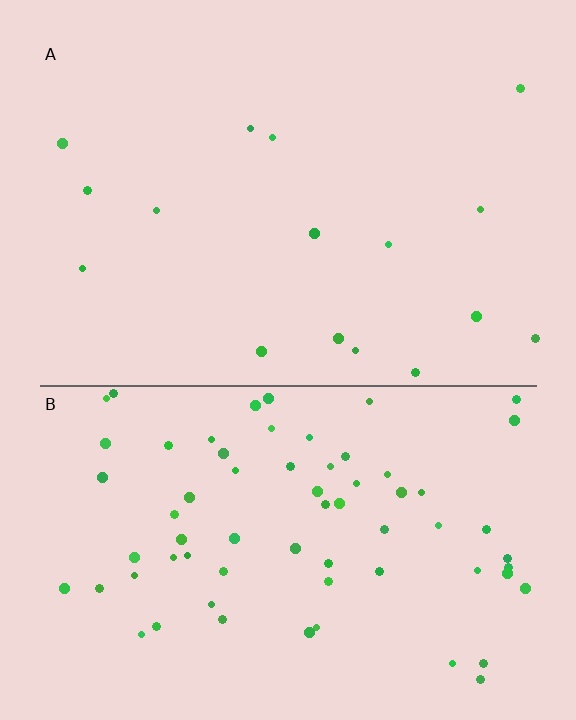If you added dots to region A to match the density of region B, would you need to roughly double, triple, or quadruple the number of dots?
Approximately quadruple.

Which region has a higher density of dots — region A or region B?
B (the bottom).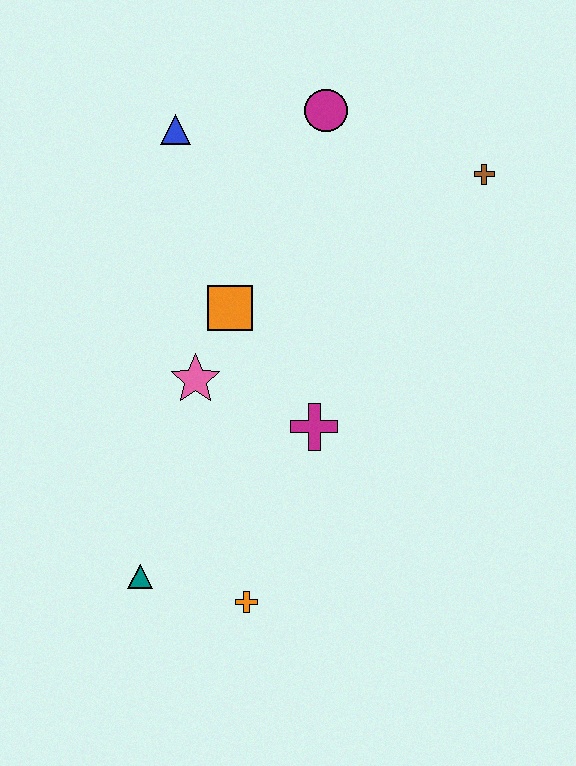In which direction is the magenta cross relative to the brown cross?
The magenta cross is below the brown cross.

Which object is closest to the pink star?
The orange square is closest to the pink star.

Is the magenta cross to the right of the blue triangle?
Yes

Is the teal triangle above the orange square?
No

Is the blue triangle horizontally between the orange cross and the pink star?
No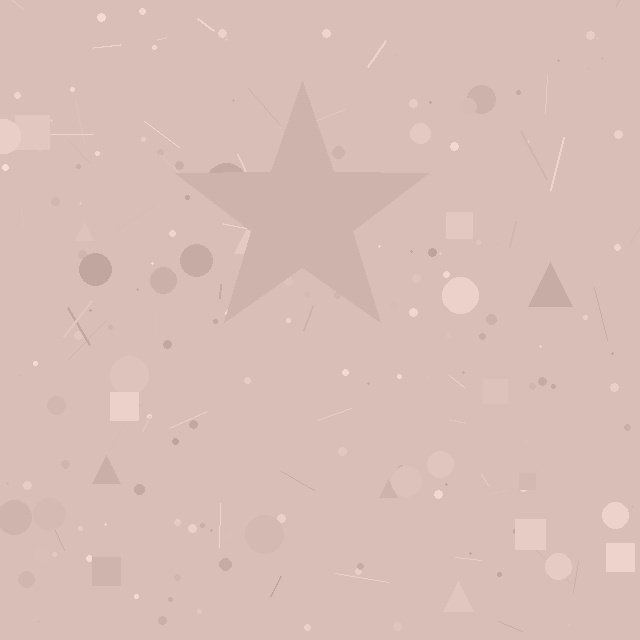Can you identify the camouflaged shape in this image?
The camouflaged shape is a star.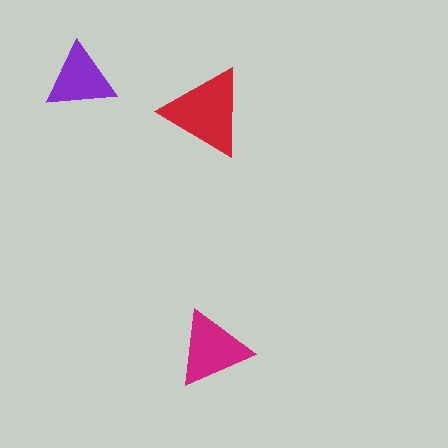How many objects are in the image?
There are 3 objects in the image.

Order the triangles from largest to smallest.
the red one, the magenta one, the purple one.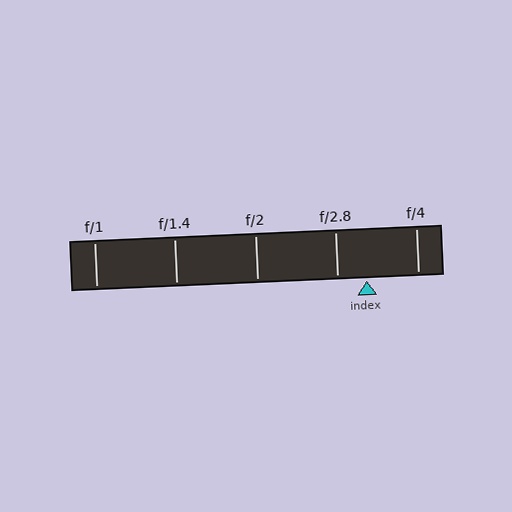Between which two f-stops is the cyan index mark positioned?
The index mark is between f/2.8 and f/4.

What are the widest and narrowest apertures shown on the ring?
The widest aperture shown is f/1 and the narrowest is f/4.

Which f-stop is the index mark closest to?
The index mark is closest to f/2.8.